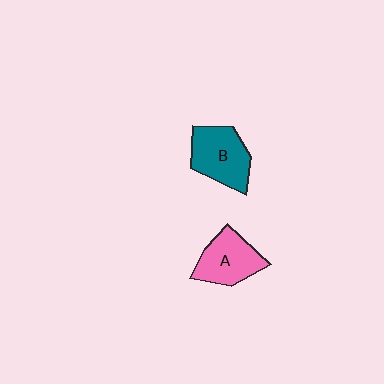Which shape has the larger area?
Shape B (teal).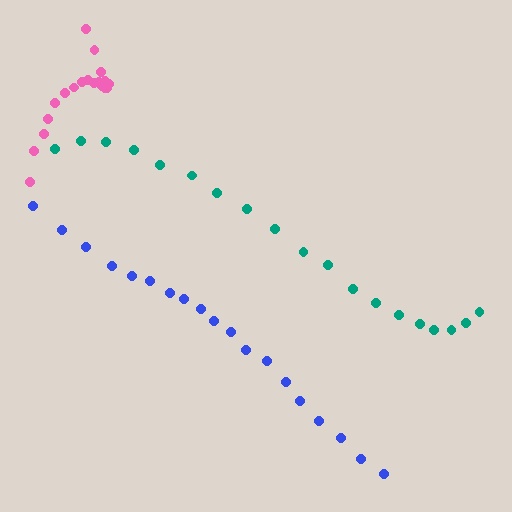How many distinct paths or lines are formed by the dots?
There are 3 distinct paths.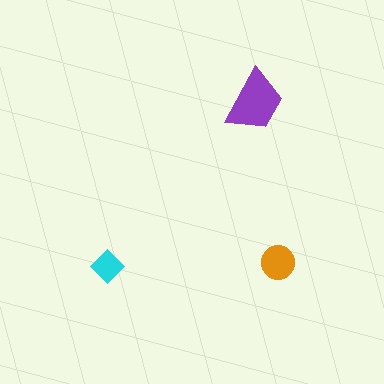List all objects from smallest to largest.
The cyan diamond, the orange circle, the purple trapezoid.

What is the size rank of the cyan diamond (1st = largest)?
3rd.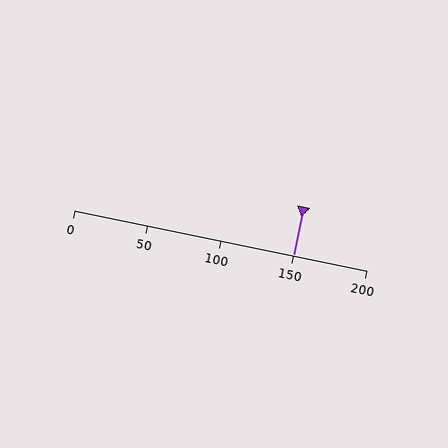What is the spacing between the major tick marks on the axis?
The major ticks are spaced 50 apart.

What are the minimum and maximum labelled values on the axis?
The axis runs from 0 to 200.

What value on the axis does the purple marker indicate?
The marker indicates approximately 150.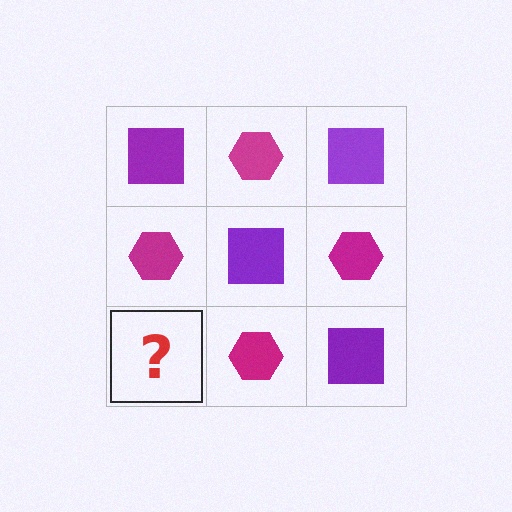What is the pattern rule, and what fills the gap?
The rule is that it alternates purple square and magenta hexagon in a checkerboard pattern. The gap should be filled with a purple square.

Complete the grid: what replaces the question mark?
The question mark should be replaced with a purple square.